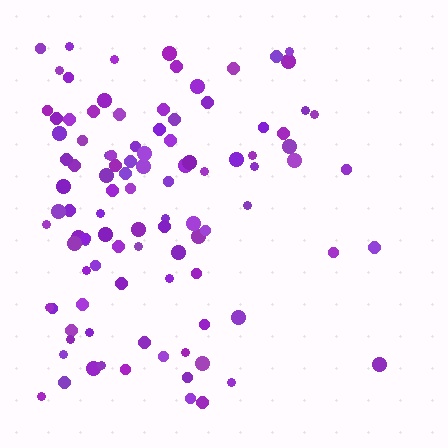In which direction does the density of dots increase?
From right to left, with the left side densest.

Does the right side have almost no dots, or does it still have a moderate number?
Still a moderate number, just noticeably fewer than the left.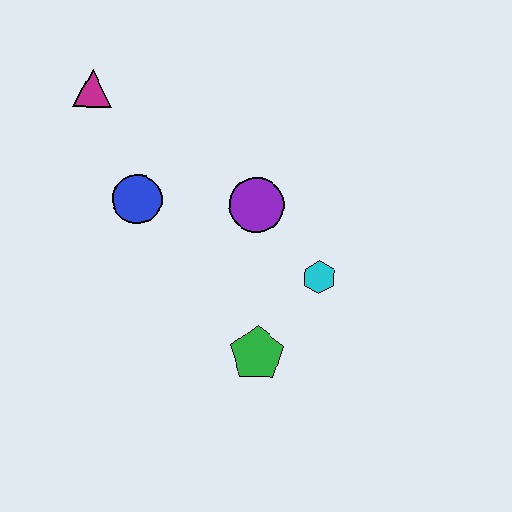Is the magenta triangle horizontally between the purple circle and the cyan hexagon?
No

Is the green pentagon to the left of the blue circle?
No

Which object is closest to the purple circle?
The cyan hexagon is closest to the purple circle.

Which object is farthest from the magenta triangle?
The green pentagon is farthest from the magenta triangle.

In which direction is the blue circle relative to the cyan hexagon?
The blue circle is to the left of the cyan hexagon.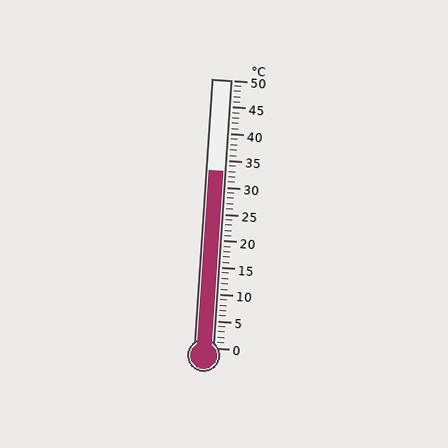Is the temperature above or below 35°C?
The temperature is below 35°C.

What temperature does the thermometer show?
The thermometer shows approximately 33°C.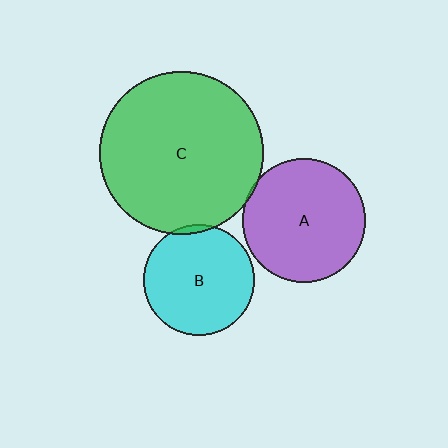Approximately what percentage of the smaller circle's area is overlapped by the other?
Approximately 5%.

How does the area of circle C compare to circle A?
Approximately 1.7 times.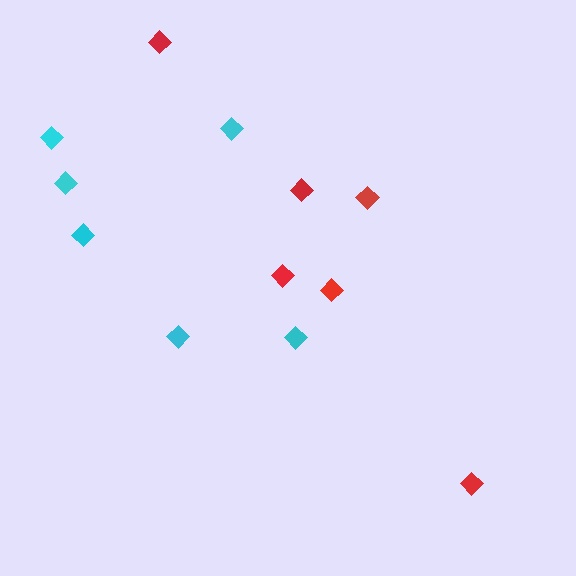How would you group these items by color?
There are 2 groups: one group of red diamonds (6) and one group of cyan diamonds (6).